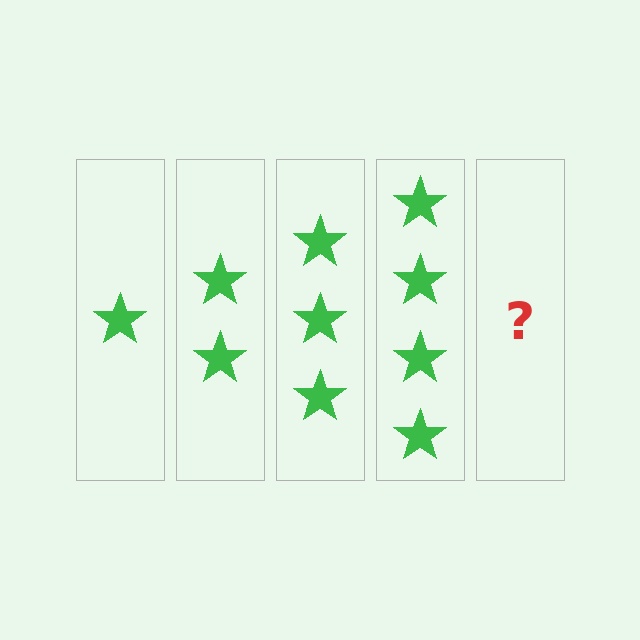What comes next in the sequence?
The next element should be 5 stars.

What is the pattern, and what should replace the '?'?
The pattern is that each step adds one more star. The '?' should be 5 stars.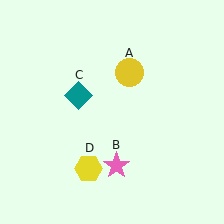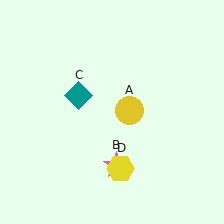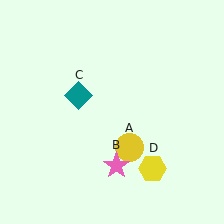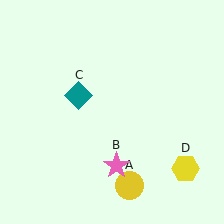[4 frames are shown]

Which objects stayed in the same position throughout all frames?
Pink star (object B) and teal diamond (object C) remained stationary.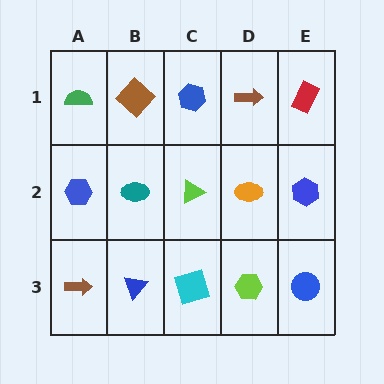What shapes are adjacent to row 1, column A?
A blue hexagon (row 2, column A), a brown diamond (row 1, column B).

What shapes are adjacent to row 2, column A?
A green semicircle (row 1, column A), a brown arrow (row 3, column A), a teal ellipse (row 2, column B).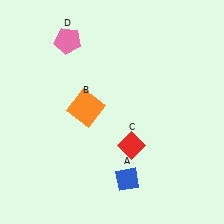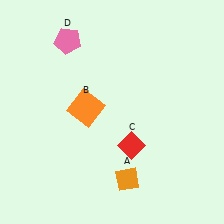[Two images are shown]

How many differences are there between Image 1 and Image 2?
There is 1 difference between the two images.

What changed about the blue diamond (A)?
In Image 1, A is blue. In Image 2, it changed to orange.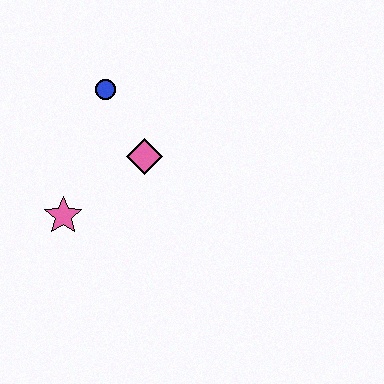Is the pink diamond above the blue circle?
No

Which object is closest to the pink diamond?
The blue circle is closest to the pink diamond.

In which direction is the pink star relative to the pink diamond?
The pink star is to the left of the pink diamond.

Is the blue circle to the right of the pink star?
Yes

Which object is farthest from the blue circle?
The pink star is farthest from the blue circle.